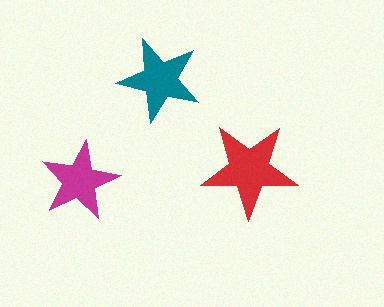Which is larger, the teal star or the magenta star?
The teal one.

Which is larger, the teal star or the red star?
The red one.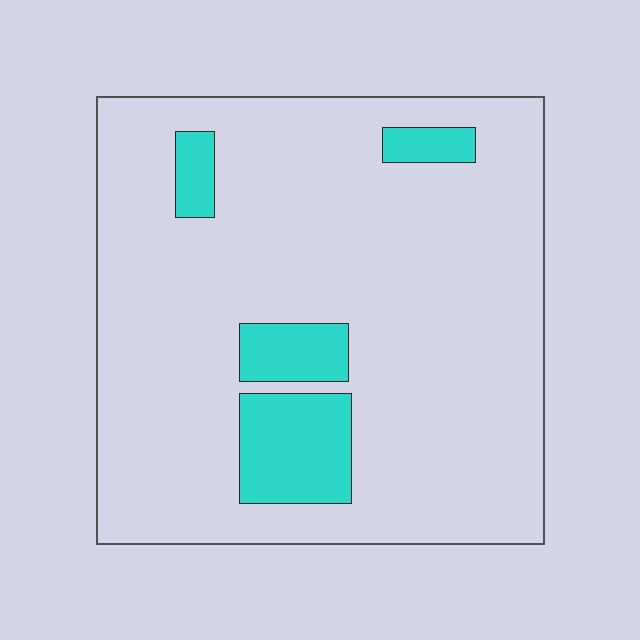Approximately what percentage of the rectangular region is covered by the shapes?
Approximately 15%.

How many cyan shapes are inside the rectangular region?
4.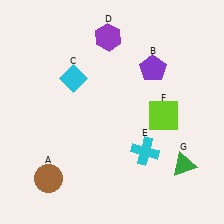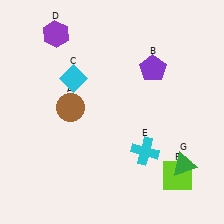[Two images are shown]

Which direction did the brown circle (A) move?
The brown circle (A) moved up.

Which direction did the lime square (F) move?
The lime square (F) moved down.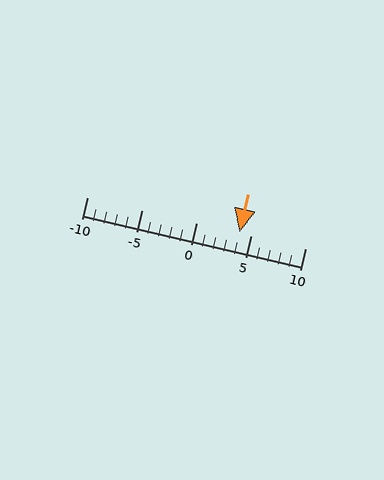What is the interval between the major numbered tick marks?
The major tick marks are spaced 5 units apart.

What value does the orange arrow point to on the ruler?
The orange arrow points to approximately 4.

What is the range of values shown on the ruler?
The ruler shows values from -10 to 10.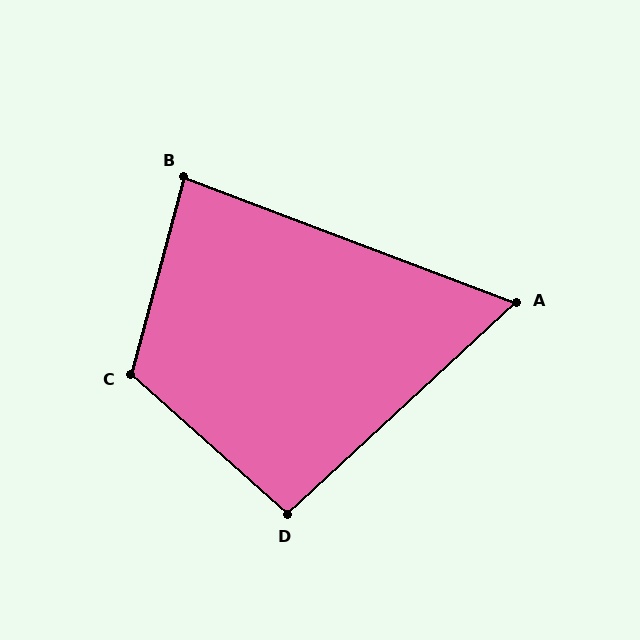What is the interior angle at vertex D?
Approximately 95 degrees (obtuse).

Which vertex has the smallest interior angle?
A, at approximately 64 degrees.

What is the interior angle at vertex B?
Approximately 85 degrees (acute).